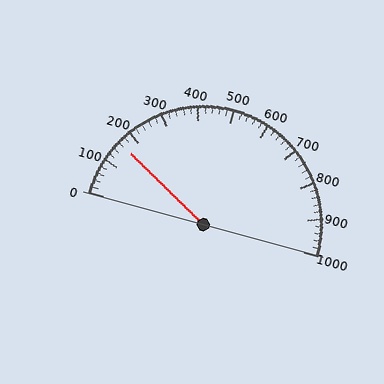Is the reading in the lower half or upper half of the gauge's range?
The reading is in the lower half of the range (0 to 1000).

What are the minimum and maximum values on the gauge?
The gauge ranges from 0 to 1000.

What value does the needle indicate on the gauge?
The needle indicates approximately 160.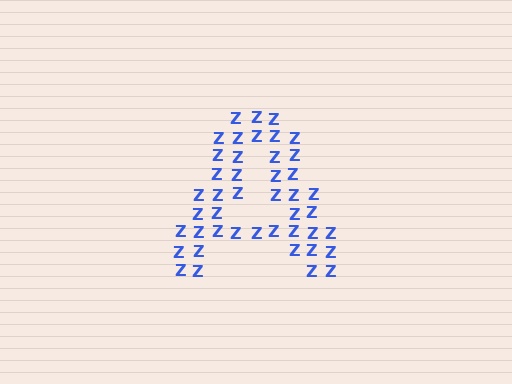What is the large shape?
The large shape is the letter A.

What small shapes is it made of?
It is made of small letter Z's.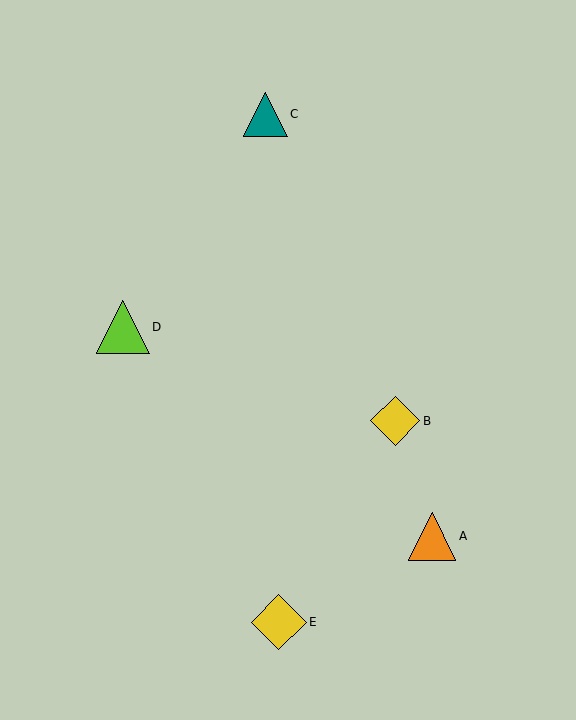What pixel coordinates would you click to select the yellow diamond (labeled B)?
Click at (395, 421) to select the yellow diamond B.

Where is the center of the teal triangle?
The center of the teal triangle is at (265, 114).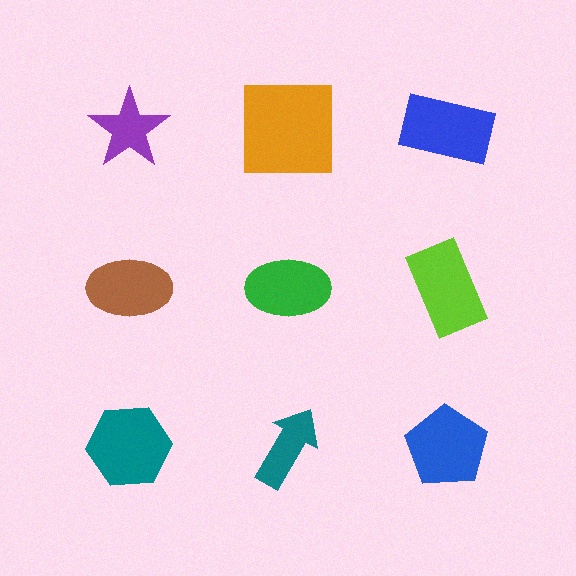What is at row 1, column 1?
A purple star.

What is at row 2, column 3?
A lime rectangle.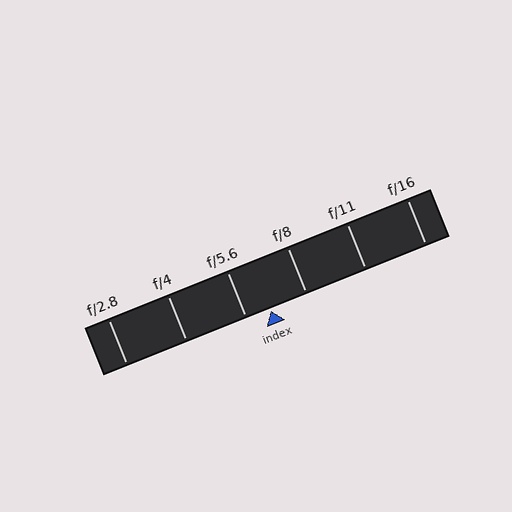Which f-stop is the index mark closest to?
The index mark is closest to f/5.6.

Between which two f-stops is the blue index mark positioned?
The index mark is between f/5.6 and f/8.